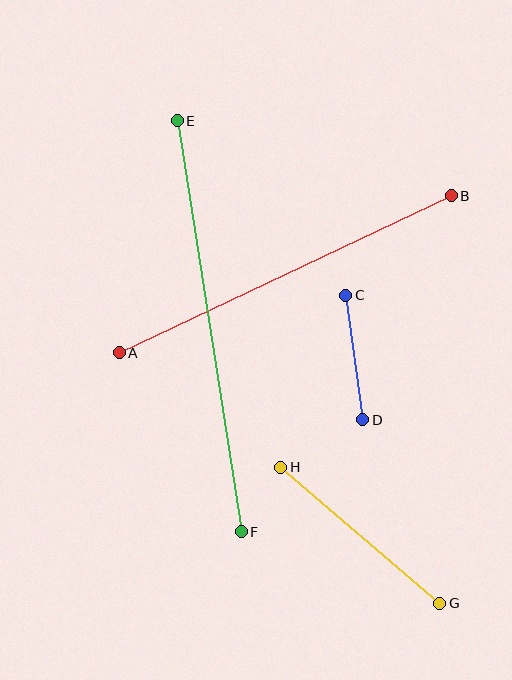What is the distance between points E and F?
The distance is approximately 416 pixels.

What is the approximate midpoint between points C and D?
The midpoint is at approximately (354, 358) pixels.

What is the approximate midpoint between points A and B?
The midpoint is at approximately (285, 274) pixels.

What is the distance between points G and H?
The distance is approximately 209 pixels.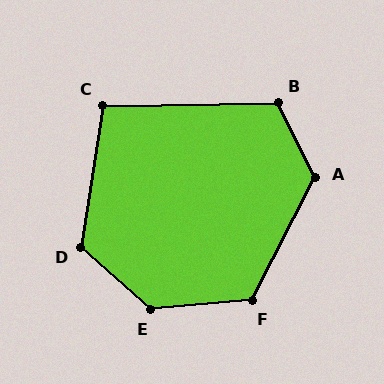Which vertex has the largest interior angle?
E, at approximately 134 degrees.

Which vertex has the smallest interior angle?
C, at approximately 100 degrees.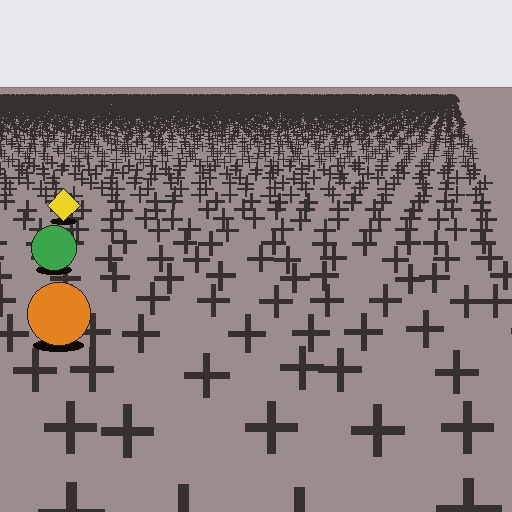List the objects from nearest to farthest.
From nearest to farthest: the orange circle, the green circle, the yellow diamond.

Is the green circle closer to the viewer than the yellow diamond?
Yes. The green circle is closer — you can tell from the texture gradient: the ground texture is coarser near it.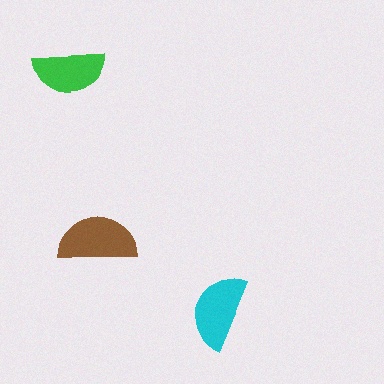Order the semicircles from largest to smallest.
the brown one, the cyan one, the green one.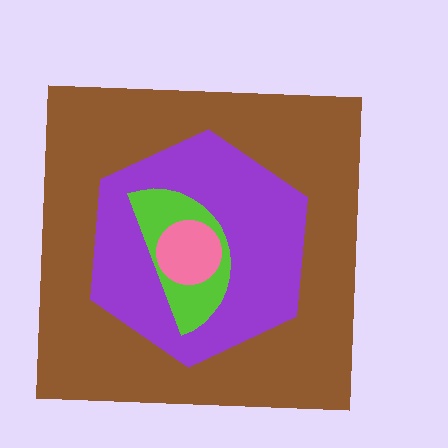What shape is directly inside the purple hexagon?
The lime semicircle.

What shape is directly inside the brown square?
The purple hexagon.